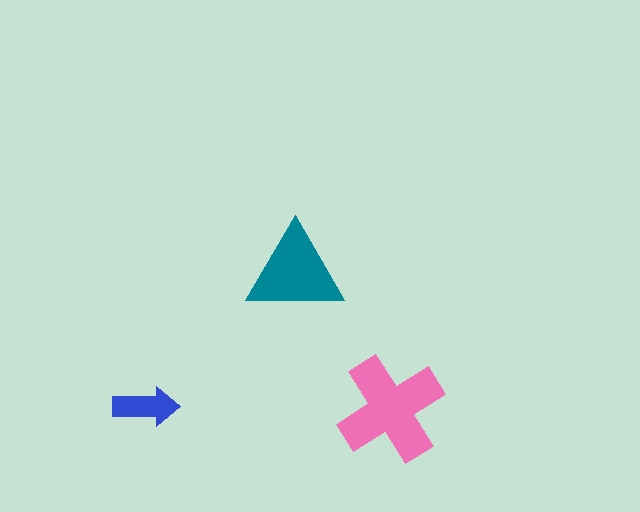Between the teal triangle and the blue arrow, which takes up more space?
The teal triangle.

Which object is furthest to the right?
The pink cross is rightmost.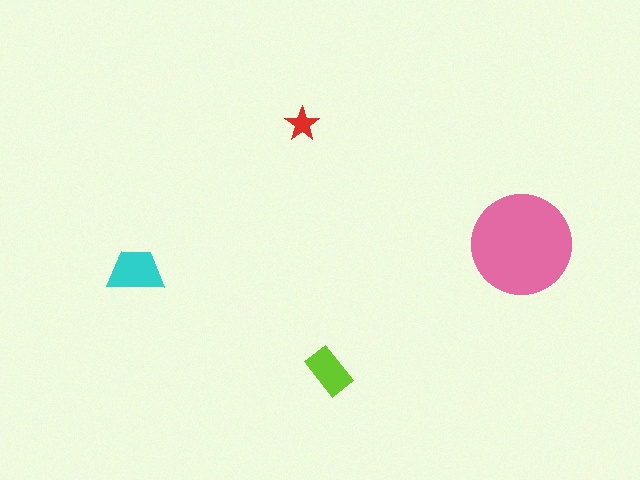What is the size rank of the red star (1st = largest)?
4th.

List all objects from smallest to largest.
The red star, the lime rectangle, the cyan trapezoid, the pink circle.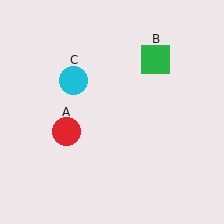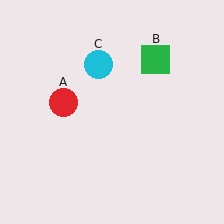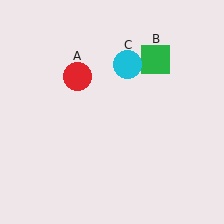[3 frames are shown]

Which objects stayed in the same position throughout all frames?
Green square (object B) remained stationary.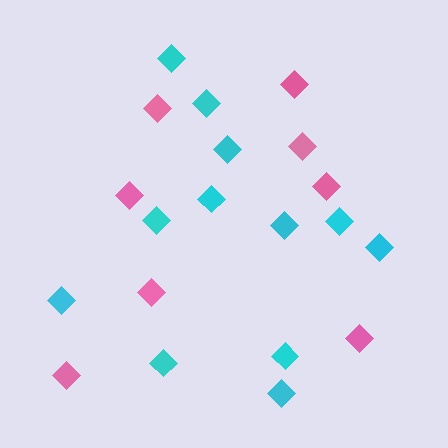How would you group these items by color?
There are 2 groups: one group of cyan diamonds (12) and one group of pink diamonds (8).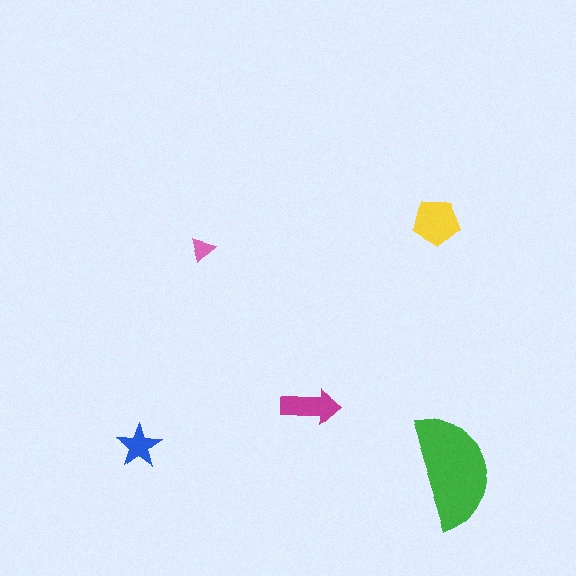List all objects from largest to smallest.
The green semicircle, the yellow pentagon, the magenta arrow, the blue star, the pink triangle.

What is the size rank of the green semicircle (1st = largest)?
1st.